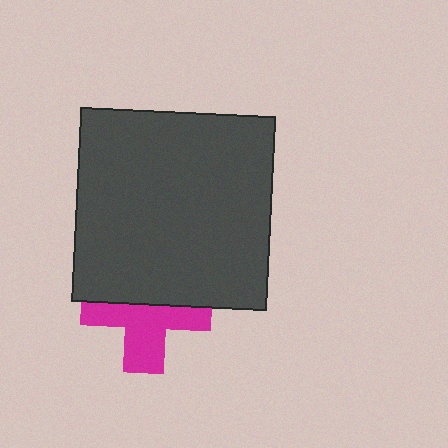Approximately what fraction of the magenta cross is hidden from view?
Roughly 47% of the magenta cross is hidden behind the dark gray square.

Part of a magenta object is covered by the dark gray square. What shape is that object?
It is a cross.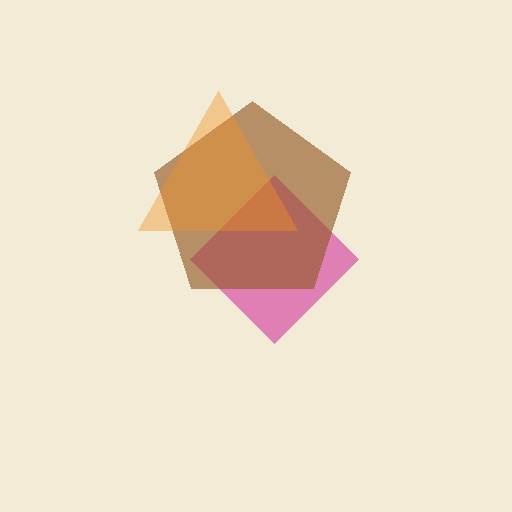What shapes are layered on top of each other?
The layered shapes are: a magenta diamond, a brown pentagon, an orange triangle.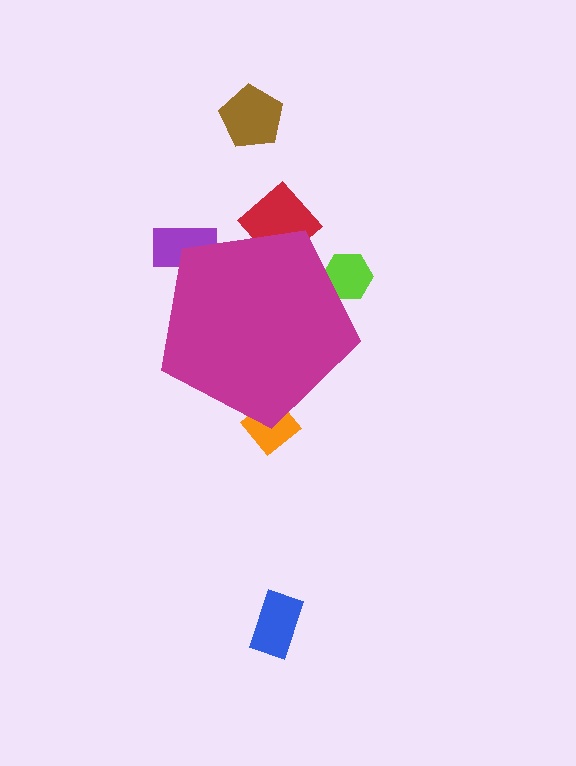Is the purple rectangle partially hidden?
Yes, the purple rectangle is partially hidden behind the magenta pentagon.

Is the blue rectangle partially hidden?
No, the blue rectangle is fully visible.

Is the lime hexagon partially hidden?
Yes, the lime hexagon is partially hidden behind the magenta pentagon.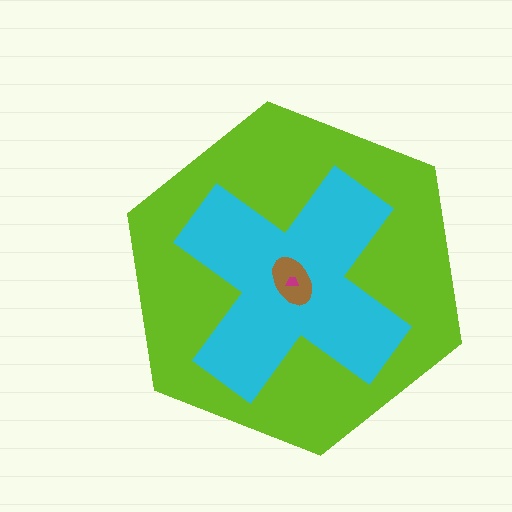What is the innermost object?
The magenta trapezoid.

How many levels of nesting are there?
4.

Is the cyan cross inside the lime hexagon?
Yes.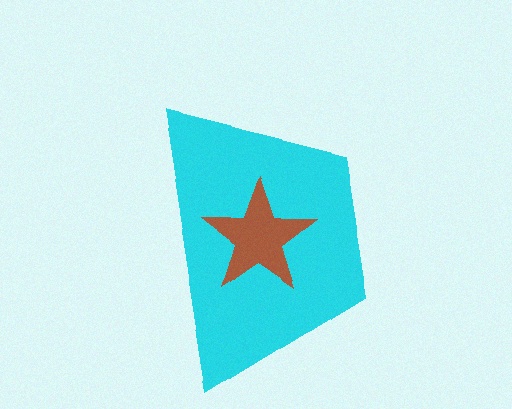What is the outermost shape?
The cyan trapezoid.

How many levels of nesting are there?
2.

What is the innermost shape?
The brown star.